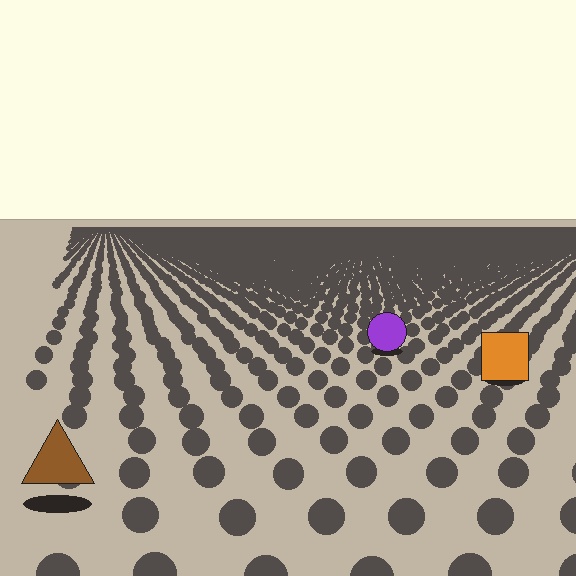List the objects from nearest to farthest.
From nearest to farthest: the brown triangle, the orange square, the purple circle.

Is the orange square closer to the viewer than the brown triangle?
No. The brown triangle is closer — you can tell from the texture gradient: the ground texture is coarser near it.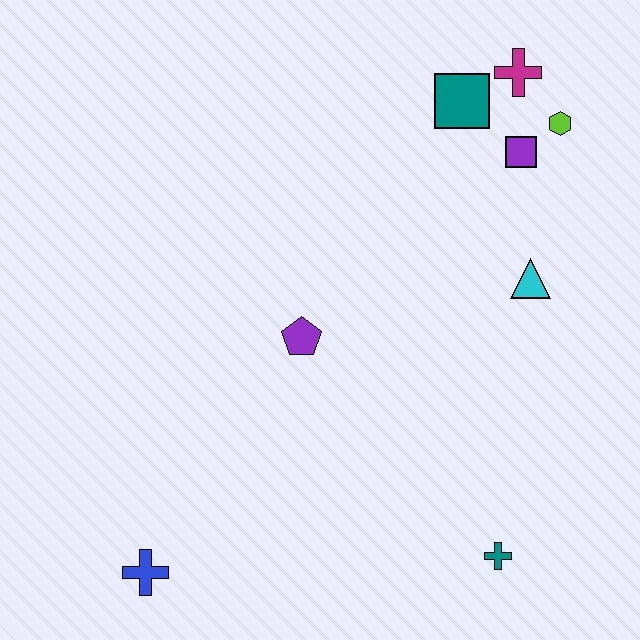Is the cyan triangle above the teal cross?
Yes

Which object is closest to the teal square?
The magenta cross is closest to the teal square.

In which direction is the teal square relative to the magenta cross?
The teal square is to the left of the magenta cross.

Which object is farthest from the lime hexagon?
The blue cross is farthest from the lime hexagon.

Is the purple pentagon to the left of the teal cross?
Yes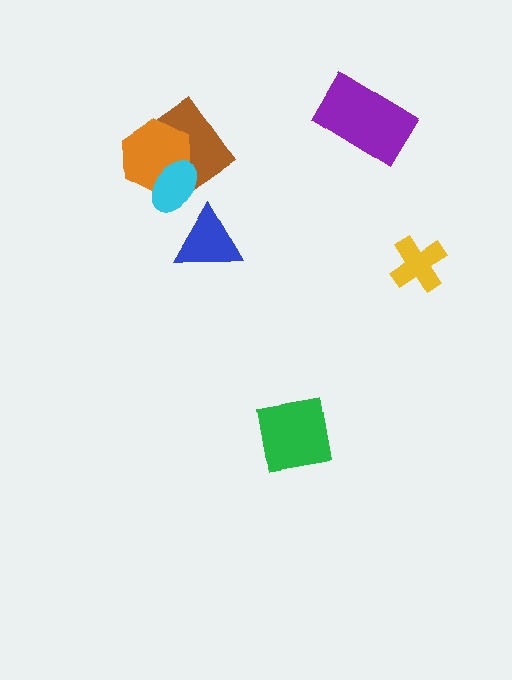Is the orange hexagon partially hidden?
Yes, it is partially covered by another shape.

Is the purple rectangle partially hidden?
No, no other shape covers it.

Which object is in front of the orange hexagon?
The cyan ellipse is in front of the orange hexagon.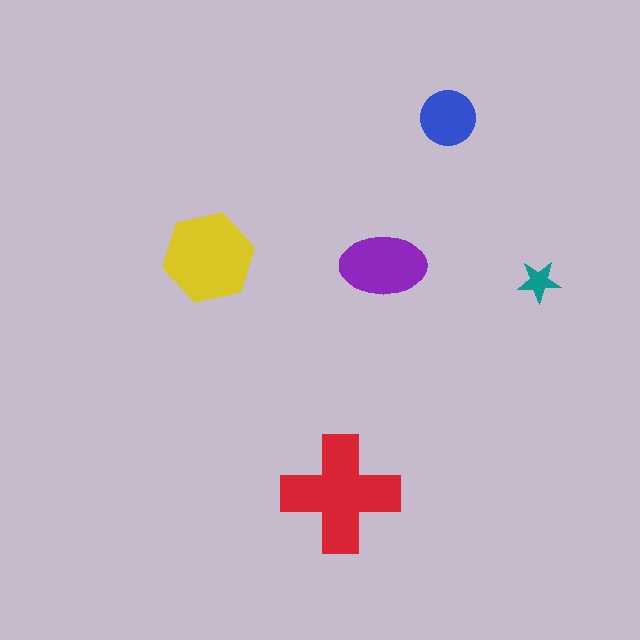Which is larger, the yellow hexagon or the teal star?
The yellow hexagon.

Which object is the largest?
The red cross.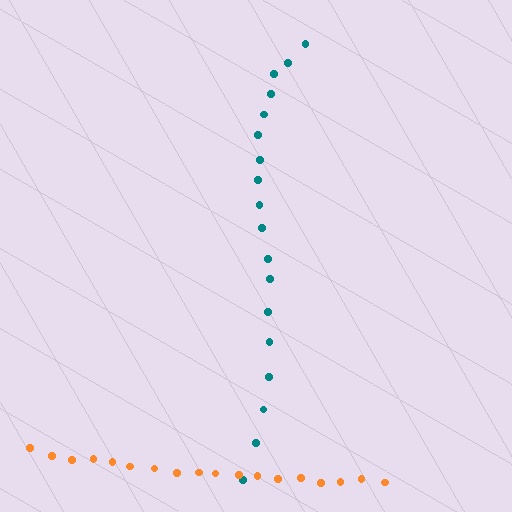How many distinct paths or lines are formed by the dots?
There are 2 distinct paths.